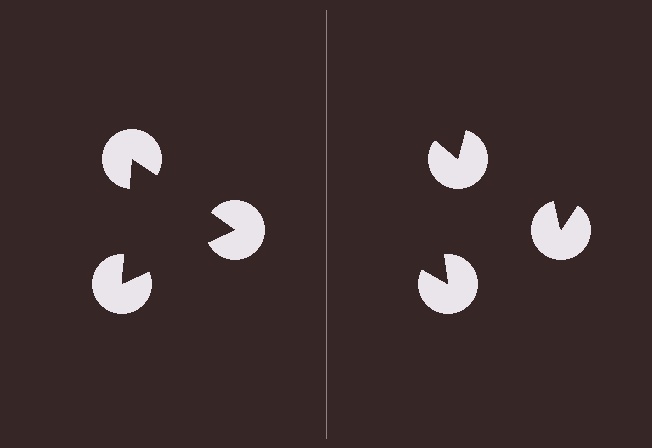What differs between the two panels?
The pac-man discs are positioned identically on both sides; only the wedge orientations differ. On the left they align to a triangle; on the right they are misaligned.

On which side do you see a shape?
An illusory triangle appears on the left side. On the right side the wedge cuts are rotated, so no coherent shape forms.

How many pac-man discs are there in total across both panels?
6 — 3 on each side.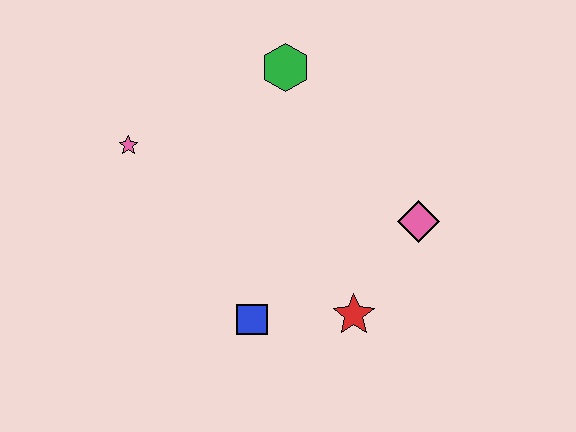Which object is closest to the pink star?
The green hexagon is closest to the pink star.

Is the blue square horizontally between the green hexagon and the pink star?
Yes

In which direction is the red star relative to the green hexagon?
The red star is below the green hexagon.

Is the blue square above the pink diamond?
No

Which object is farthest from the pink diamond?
The pink star is farthest from the pink diamond.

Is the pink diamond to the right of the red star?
Yes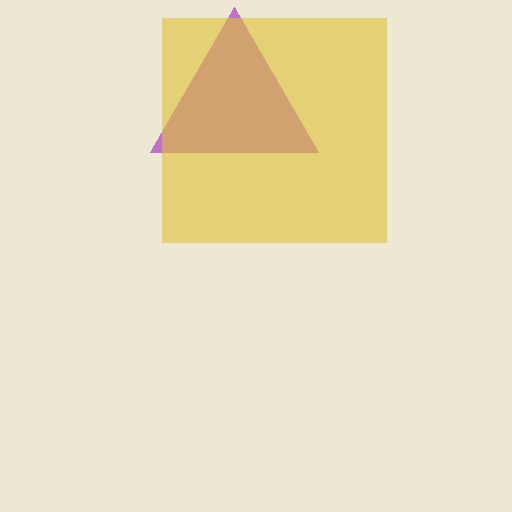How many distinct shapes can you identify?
There are 2 distinct shapes: a purple triangle, a yellow square.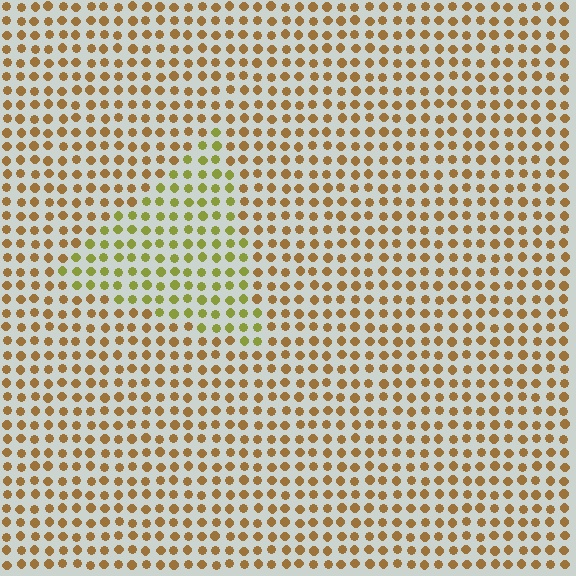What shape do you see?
I see a triangle.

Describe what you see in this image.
The image is filled with small brown elements in a uniform arrangement. A triangle-shaped region is visible where the elements are tinted to a slightly different hue, forming a subtle color boundary.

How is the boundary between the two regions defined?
The boundary is defined purely by a slight shift in hue (about 37 degrees). Spacing, size, and orientation are identical on both sides.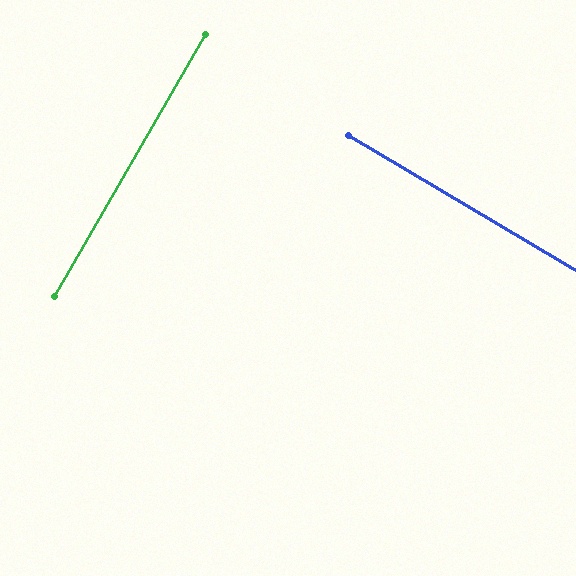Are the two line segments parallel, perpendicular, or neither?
Perpendicular — they meet at approximately 89°.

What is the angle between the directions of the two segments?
Approximately 89 degrees.